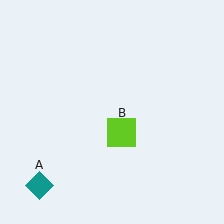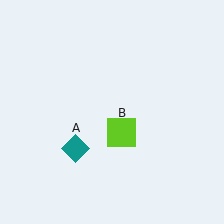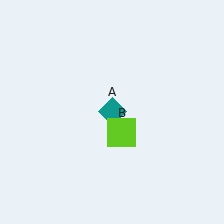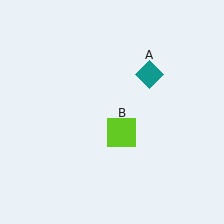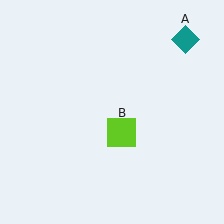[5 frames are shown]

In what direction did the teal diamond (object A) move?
The teal diamond (object A) moved up and to the right.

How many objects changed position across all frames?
1 object changed position: teal diamond (object A).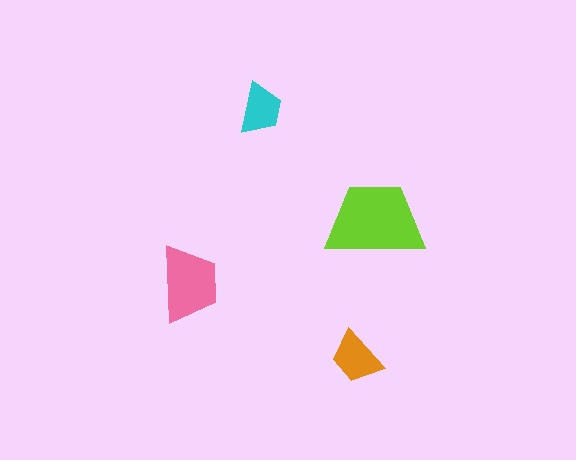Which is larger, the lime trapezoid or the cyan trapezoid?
The lime one.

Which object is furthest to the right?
The lime trapezoid is rightmost.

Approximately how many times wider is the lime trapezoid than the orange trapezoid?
About 2 times wider.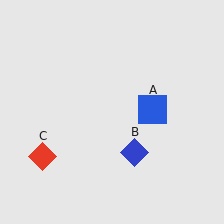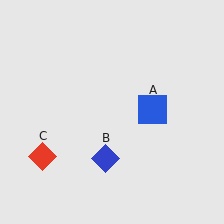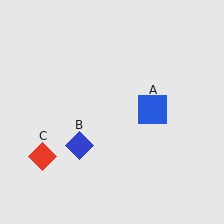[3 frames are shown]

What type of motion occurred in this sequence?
The blue diamond (object B) rotated clockwise around the center of the scene.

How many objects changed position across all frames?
1 object changed position: blue diamond (object B).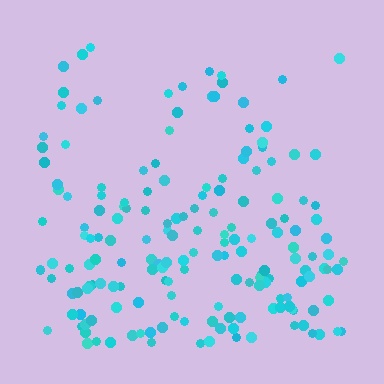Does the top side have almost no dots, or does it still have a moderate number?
Still a moderate number, just noticeably fewer than the bottom.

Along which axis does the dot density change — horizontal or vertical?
Vertical.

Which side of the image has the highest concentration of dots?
The bottom.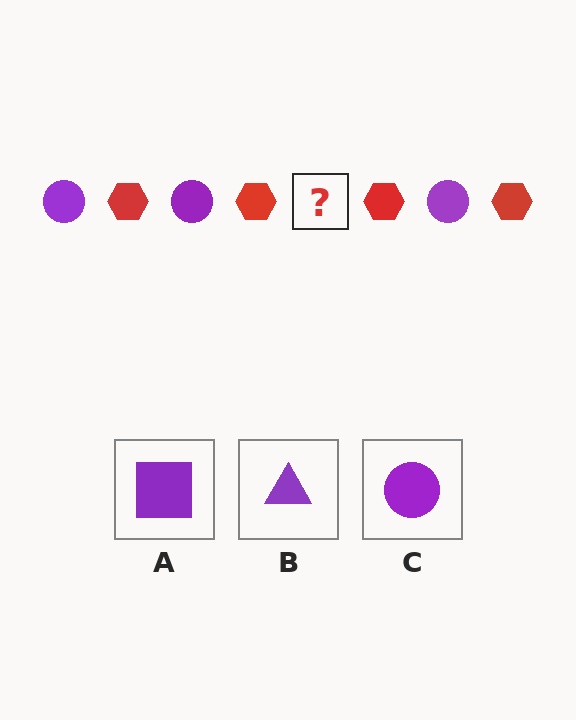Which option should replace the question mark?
Option C.